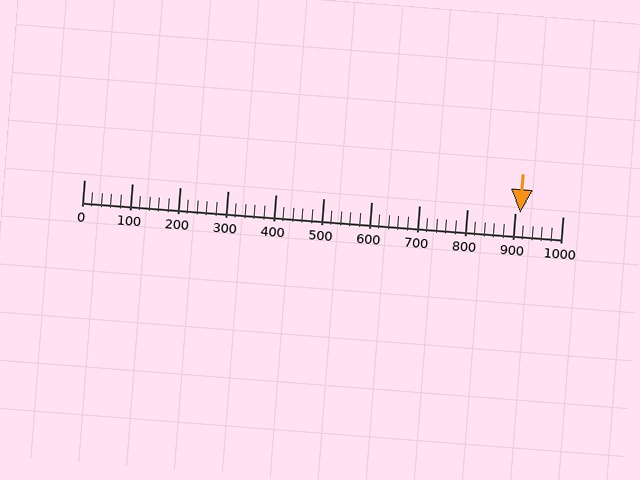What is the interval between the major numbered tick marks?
The major tick marks are spaced 100 units apart.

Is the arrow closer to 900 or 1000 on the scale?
The arrow is closer to 900.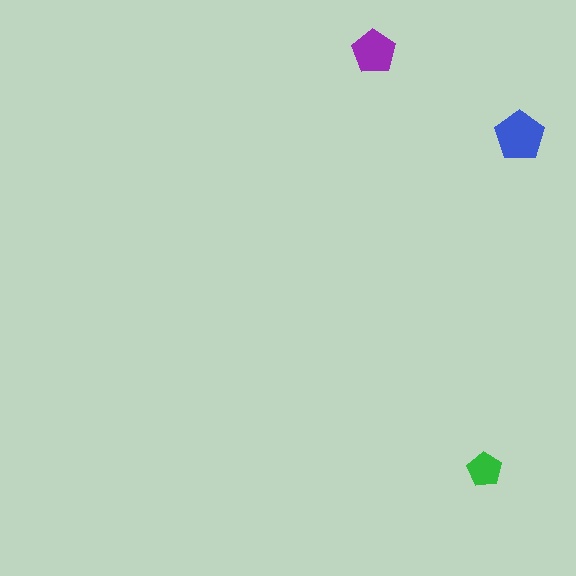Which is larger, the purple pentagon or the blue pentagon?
The blue one.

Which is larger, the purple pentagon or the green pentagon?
The purple one.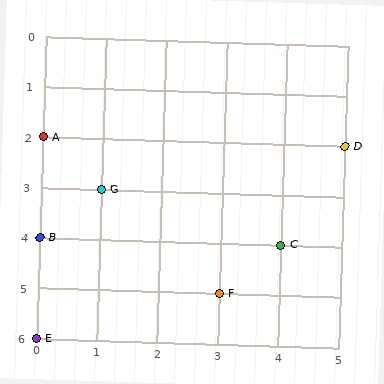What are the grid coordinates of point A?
Point A is at grid coordinates (0, 2).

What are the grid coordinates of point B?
Point B is at grid coordinates (0, 4).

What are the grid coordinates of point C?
Point C is at grid coordinates (4, 4).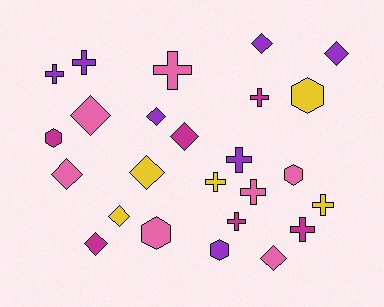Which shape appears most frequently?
Cross, with 10 objects.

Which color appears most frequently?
Purple, with 7 objects.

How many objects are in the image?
There are 25 objects.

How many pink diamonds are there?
There are 3 pink diamonds.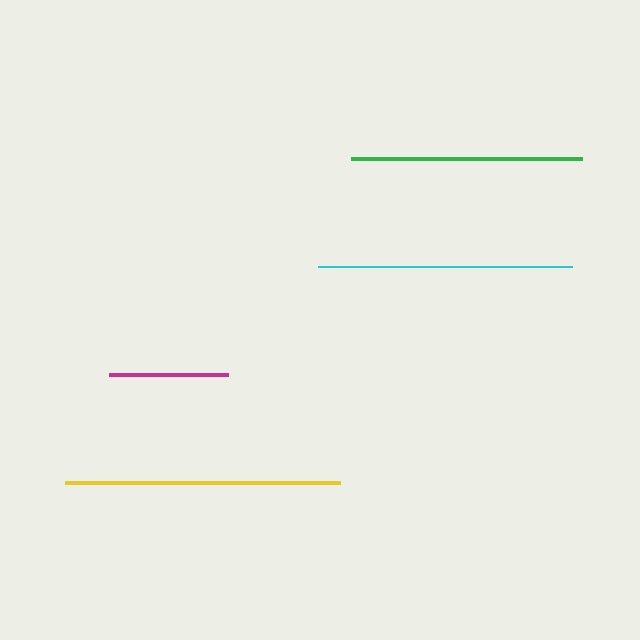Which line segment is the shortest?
The magenta line is the shortest at approximately 118 pixels.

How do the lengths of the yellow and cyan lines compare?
The yellow and cyan lines are approximately the same length.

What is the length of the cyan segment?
The cyan segment is approximately 254 pixels long.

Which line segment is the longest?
The yellow line is the longest at approximately 275 pixels.